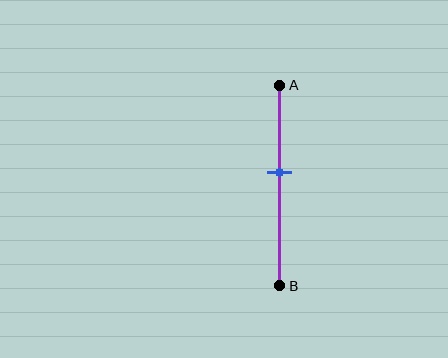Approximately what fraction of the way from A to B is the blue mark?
The blue mark is approximately 45% of the way from A to B.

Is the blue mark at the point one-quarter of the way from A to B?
No, the mark is at about 45% from A, not at the 25% one-quarter point.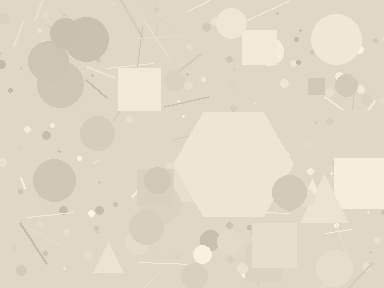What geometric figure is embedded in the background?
A hexagon is embedded in the background.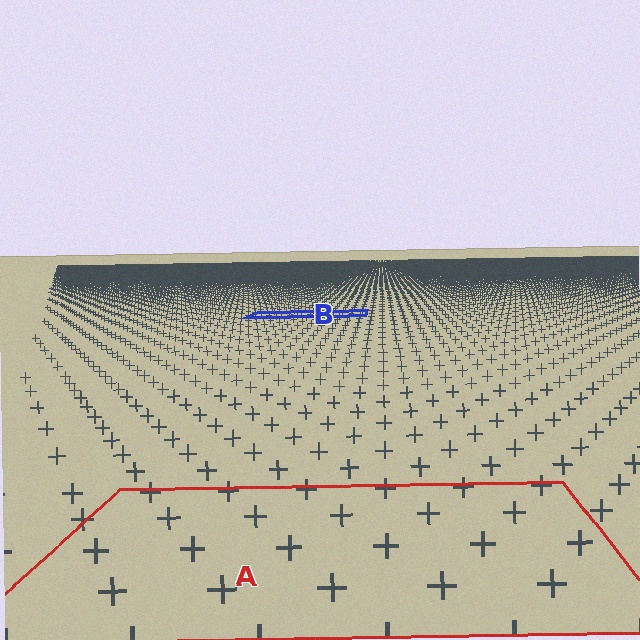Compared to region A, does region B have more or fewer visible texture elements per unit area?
Region B has more texture elements per unit area — they are packed more densely because it is farther away.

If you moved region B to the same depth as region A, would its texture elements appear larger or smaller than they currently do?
They would appear larger. At a closer depth, the same texture elements are projected at a bigger on-screen size.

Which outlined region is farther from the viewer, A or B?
Region B is farther from the viewer — the texture elements inside it appear smaller and more densely packed.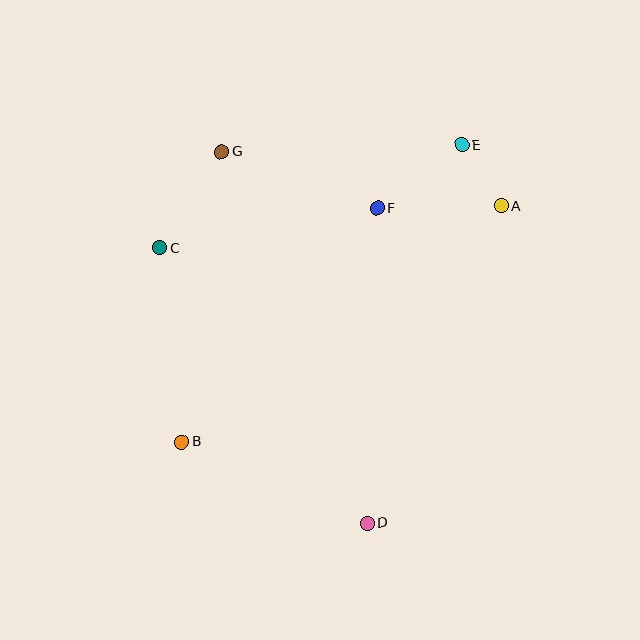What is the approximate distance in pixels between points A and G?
The distance between A and G is approximately 285 pixels.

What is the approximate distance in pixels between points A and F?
The distance between A and F is approximately 124 pixels.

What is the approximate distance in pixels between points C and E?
The distance between C and E is approximately 319 pixels.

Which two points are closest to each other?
Points A and E are closest to each other.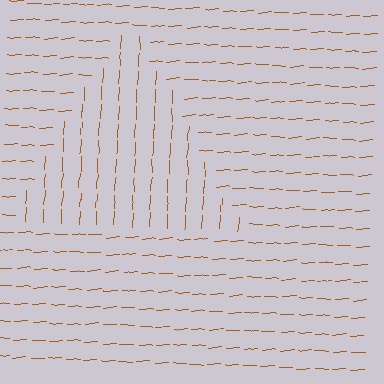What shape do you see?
I see a triangle.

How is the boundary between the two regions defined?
The boundary is defined purely by a change in line orientation (approximately 85 degrees difference). All lines are the same color and thickness.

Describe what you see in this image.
The image is filled with small brown line segments. A triangle region in the image has lines oriented differently from the surrounding lines, creating a visible texture boundary.